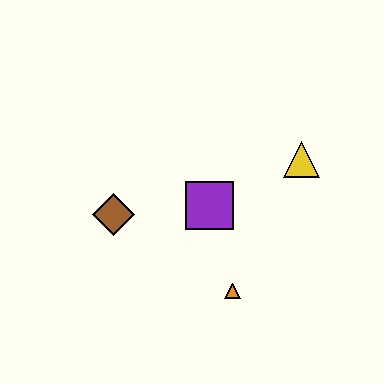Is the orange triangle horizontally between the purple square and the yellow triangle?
Yes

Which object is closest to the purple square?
The orange triangle is closest to the purple square.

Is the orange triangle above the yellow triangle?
No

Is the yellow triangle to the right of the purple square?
Yes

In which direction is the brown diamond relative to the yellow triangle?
The brown diamond is to the left of the yellow triangle.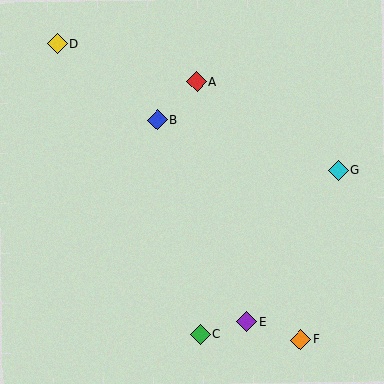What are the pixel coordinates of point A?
Point A is at (197, 82).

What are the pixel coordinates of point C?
Point C is at (200, 334).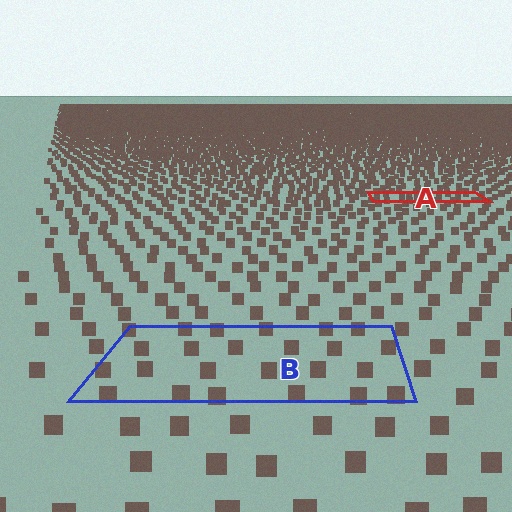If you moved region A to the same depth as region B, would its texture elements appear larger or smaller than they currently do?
They would appear larger. At a closer depth, the same texture elements are projected at a bigger on-screen size.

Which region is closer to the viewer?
Region B is closer. The texture elements there are larger and more spread out.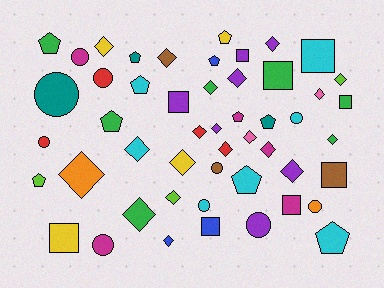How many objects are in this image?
There are 50 objects.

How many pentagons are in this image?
There are 11 pentagons.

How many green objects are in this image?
There are 7 green objects.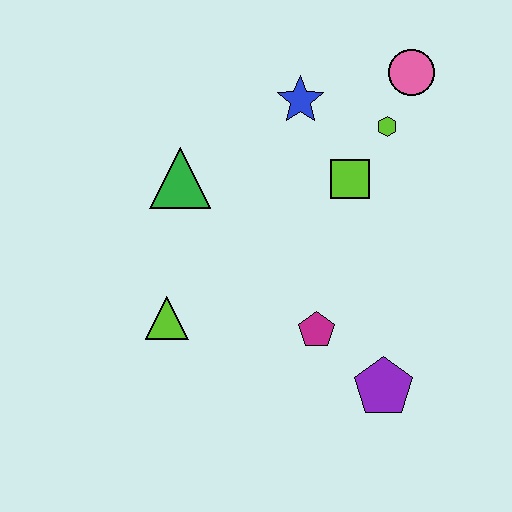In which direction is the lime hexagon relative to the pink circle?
The lime hexagon is below the pink circle.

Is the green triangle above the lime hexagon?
No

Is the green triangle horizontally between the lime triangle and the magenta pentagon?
Yes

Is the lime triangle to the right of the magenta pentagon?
No